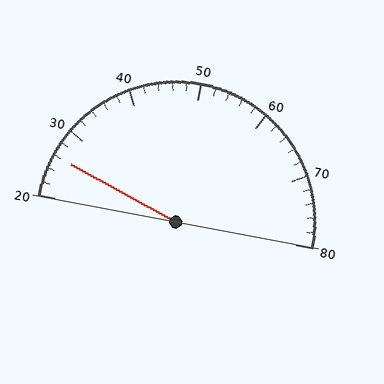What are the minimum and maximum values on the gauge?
The gauge ranges from 20 to 80.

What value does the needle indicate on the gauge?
The needle indicates approximately 26.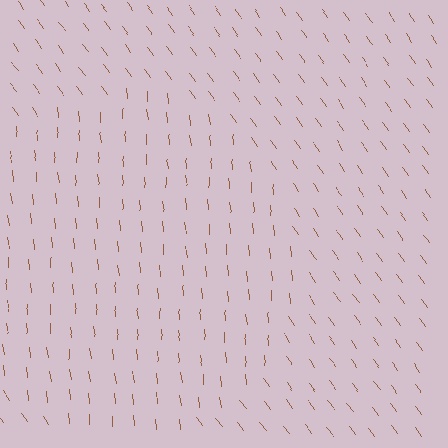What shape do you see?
I see a circle.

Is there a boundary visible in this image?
Yes, there is a texture boundary formed by a change in line orientation.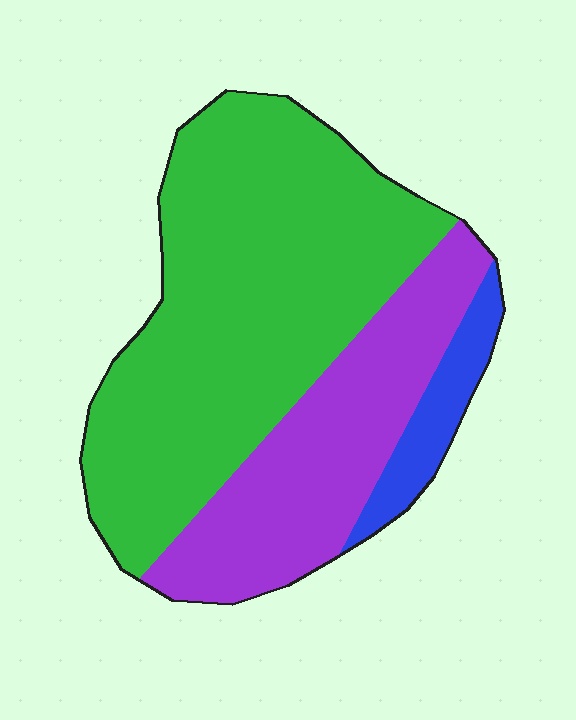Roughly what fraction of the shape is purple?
Purple takes up about one third (1/3) of the shape.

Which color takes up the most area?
Green, at roughly 60%.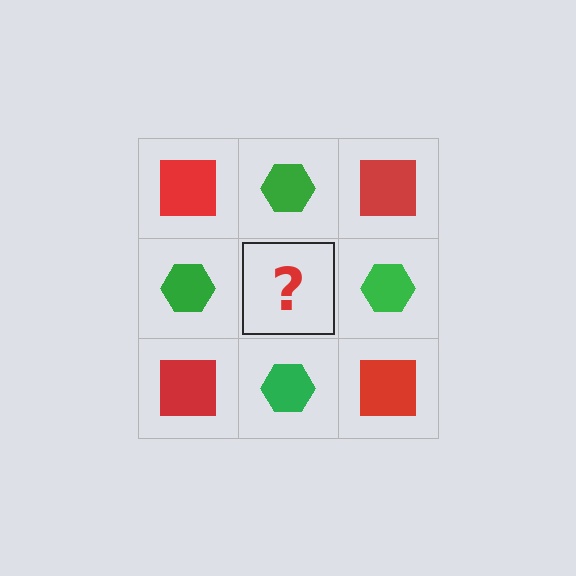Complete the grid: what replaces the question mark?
The question mark should be replaced with a red square.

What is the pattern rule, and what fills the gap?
The rule is that it alternates red square and green hexagon in a checkerboard pattern. The gap should be filled with a red square.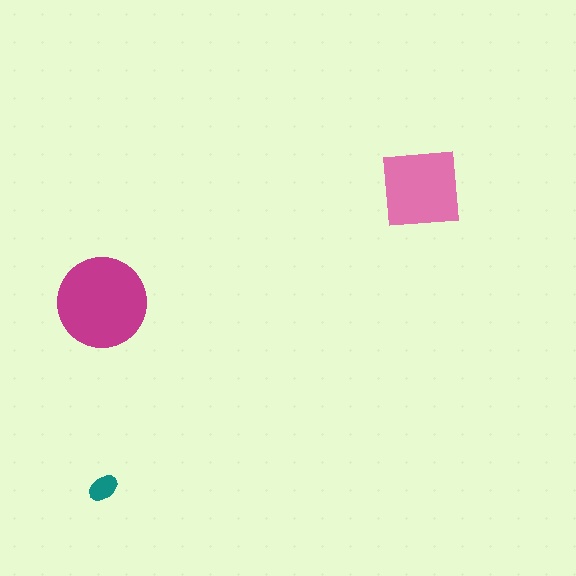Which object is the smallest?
The teal ellipse.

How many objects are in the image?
There are 3 objects in the image.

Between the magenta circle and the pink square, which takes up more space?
The magenta circle.